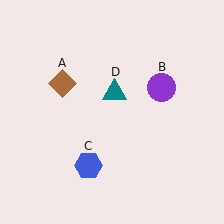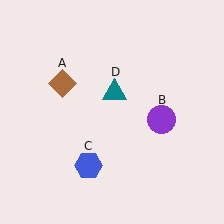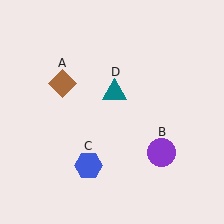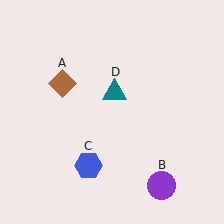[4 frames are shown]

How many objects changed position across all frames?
1 object changed position: purple circle (object B).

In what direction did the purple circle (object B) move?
The purple circle (object B) moved down.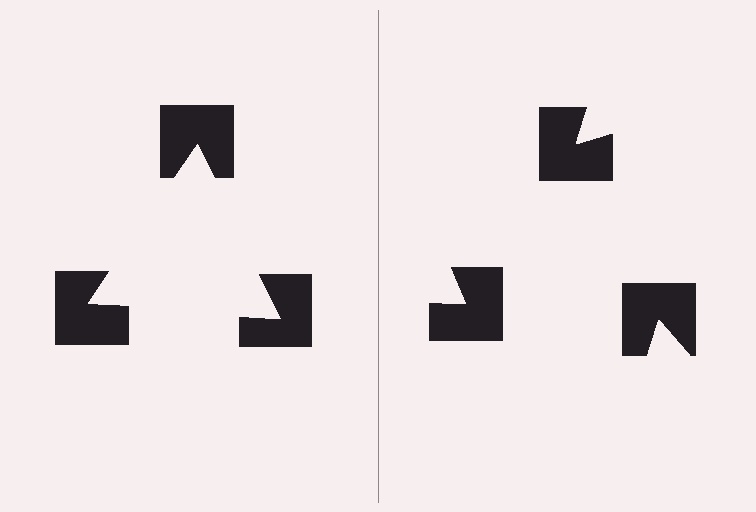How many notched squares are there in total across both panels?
6 — 3 on each side.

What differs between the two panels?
The notched squares are positioned identically on both sides; only the wedge orientations differ. On the left they align to a triangle; on the right they are misaligned.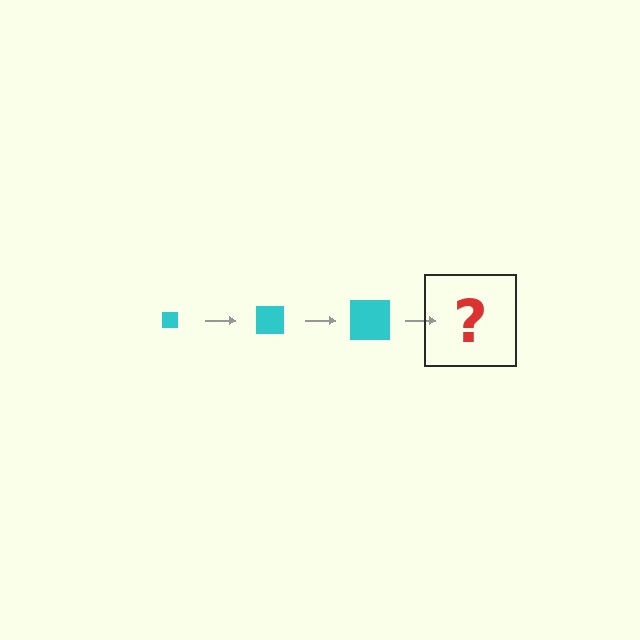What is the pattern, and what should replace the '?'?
The pattern is that the square gets progressively larger each step. The '?' should be a cyan square, larger than the previous one.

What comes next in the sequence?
The next element should be a cyan square, larger than the previous one.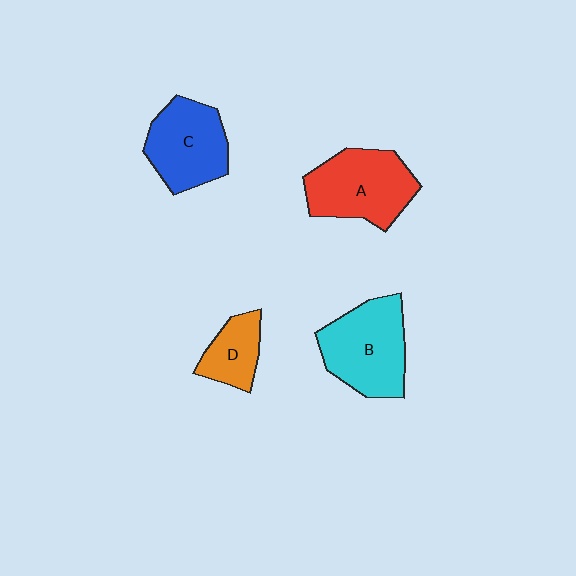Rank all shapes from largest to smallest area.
From largest to smallest: B (cyan), A (red), C (blue), D (orange).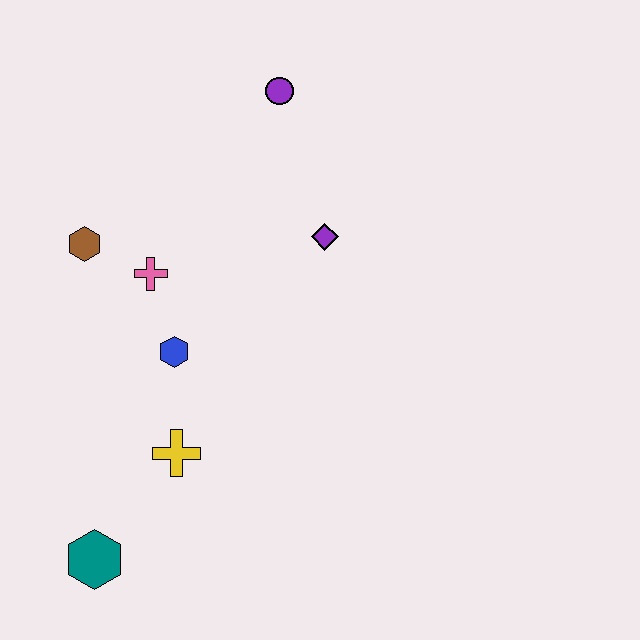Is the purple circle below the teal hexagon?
No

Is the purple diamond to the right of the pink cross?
Yes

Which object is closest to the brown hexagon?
The pink cross is closest to the brown hexagon.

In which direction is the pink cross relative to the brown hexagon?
The pink cross is to the right of the brown hexagon.